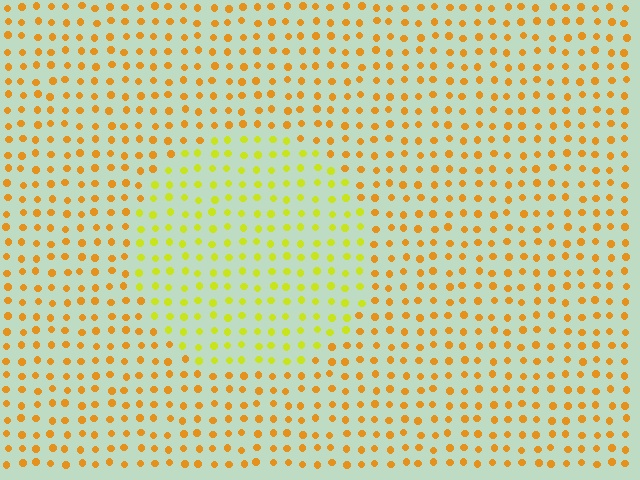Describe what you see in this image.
The image is filled with small orange elements in a uniform arrangement. A circle-shaped region is visible where the elements are tinted to a slightly different hue, forming a subtle color boundary.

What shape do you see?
I see a circle.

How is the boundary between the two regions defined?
The boundary is defined purely by a slight shift in hue (about 33 degrees). Spacing, size, and orientation are identical on both sides.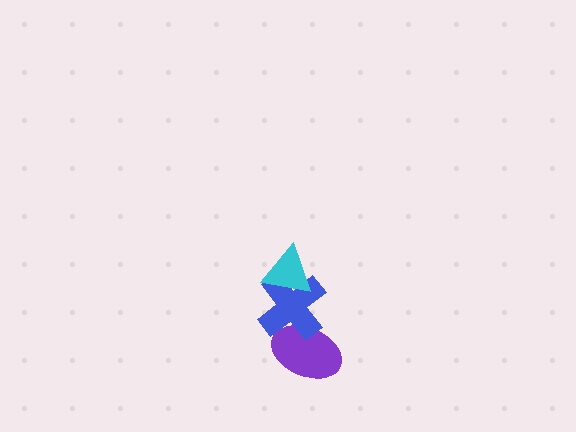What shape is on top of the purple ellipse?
The blue cross is on top of the purple ellipse.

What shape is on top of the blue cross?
The cyan triangle is on top of the blue cross.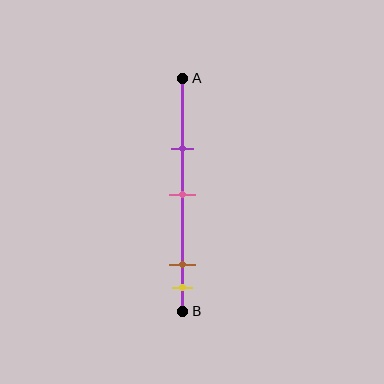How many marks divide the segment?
There are 4 marks dividing the segment.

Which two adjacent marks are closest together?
The brown and yellow marks are the closest adjacent pair.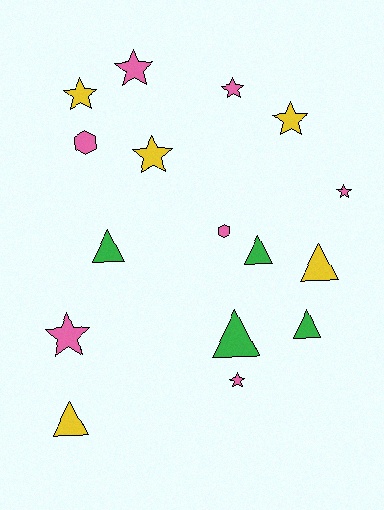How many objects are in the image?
There are 16 objects.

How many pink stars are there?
There are 5 pink stars.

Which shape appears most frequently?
Star, with 8 objects.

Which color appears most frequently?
Pink, with 7 objects.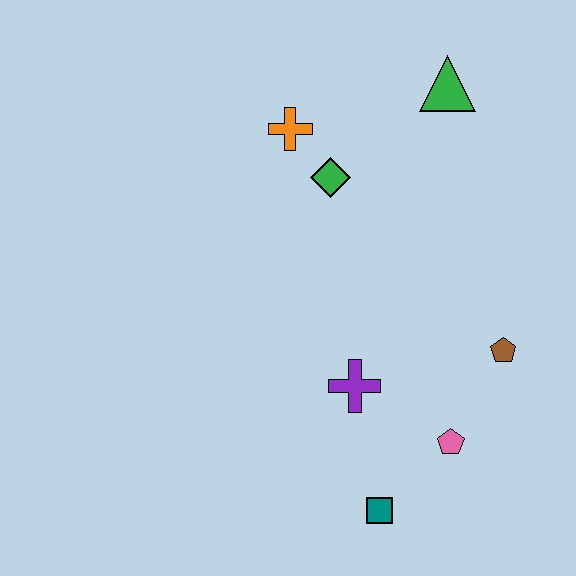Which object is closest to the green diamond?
The orange cross is closest to the green diamond.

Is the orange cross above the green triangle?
No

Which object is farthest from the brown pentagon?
The orange cross is farthest from the brown pentagon.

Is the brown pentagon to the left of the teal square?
No